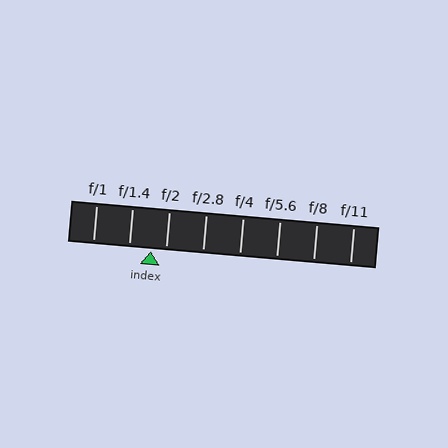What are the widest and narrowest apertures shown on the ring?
The widest aperture shown is f/1 and the narrowest is f/11.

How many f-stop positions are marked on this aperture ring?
There are 8 f-stop positions marked.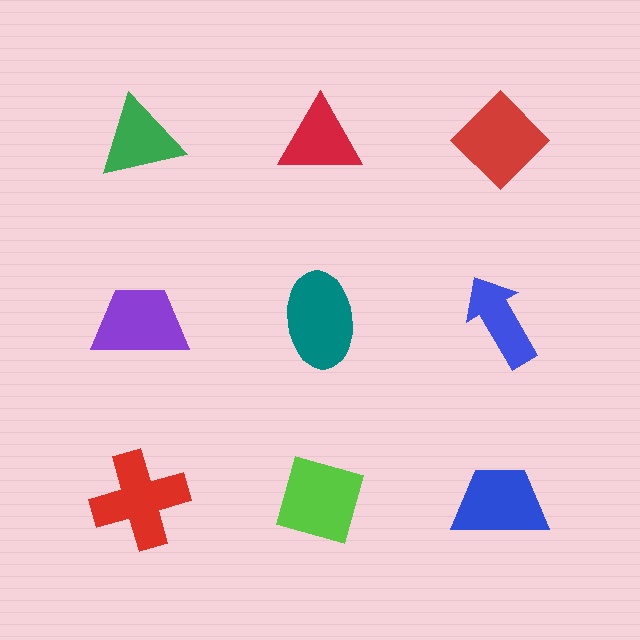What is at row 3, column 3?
A blue trapezoid.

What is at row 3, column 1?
A red cross.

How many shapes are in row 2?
3 shapes.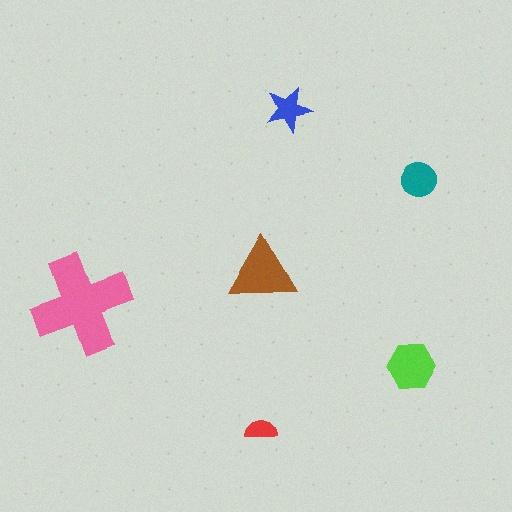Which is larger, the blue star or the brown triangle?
The brown triangle.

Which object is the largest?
The pink cross.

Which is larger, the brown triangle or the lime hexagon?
The brown triangle.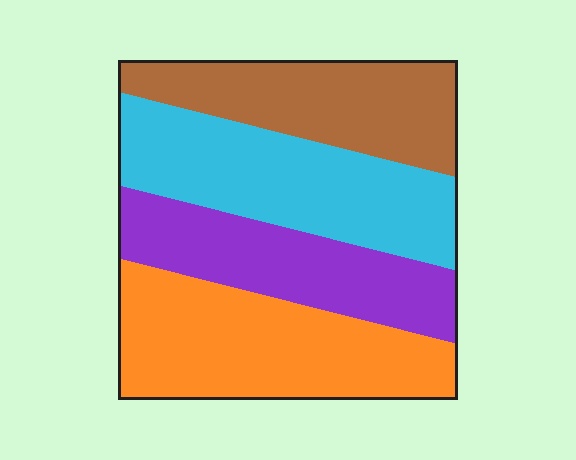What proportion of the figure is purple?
Purple covers about 20% of the figure.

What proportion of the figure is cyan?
Cyan takes up about one quarter (1/4) of the figure.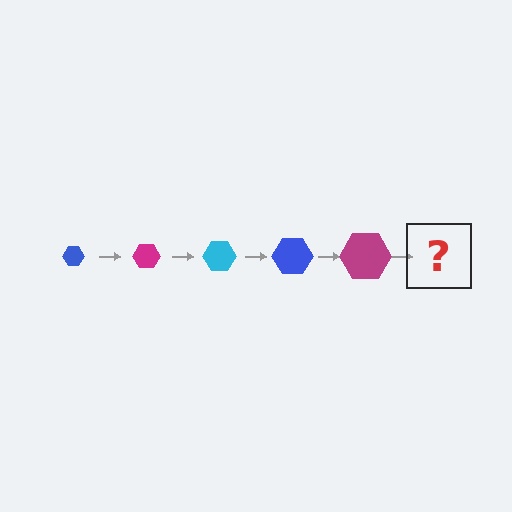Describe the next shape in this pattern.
It should be a cyan hexagon, larger than the previous one.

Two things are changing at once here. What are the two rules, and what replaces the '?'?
The two rules are that the hexagon grows larger each step and the color cycles through blue, magenta, and cyan. The '?' should be a cyan hexagon, larger than the previous one.